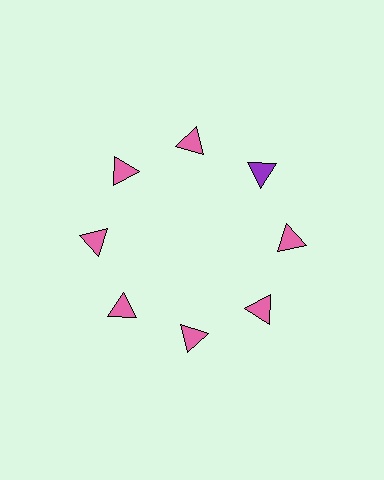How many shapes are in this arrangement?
There are 8 shapes arranged in a ring pattern.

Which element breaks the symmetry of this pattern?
The purple triangle at roughly the 2 o'clock position breaks the symmetry. All other shapes are pink triangles.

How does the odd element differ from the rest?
It has a different color: purple instead of pink.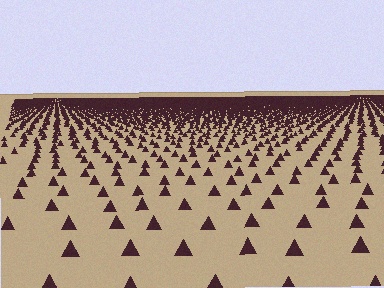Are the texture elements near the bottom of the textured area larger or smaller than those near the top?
Larger. Near the bottom, elements are closer to the viewer and appear at a bigger on-screen size.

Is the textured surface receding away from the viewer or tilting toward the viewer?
The surface is receding away from the viewer. Texture elements get smaller and denser toward the top.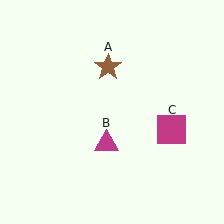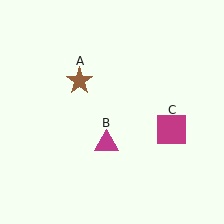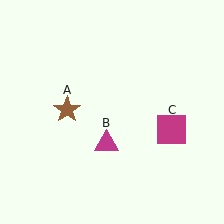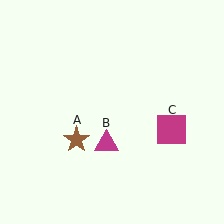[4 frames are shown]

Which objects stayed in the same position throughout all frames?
Magenta triangle (object B) and magenta square (object C) remained stationary.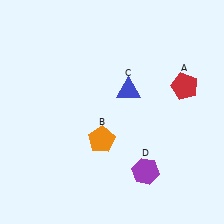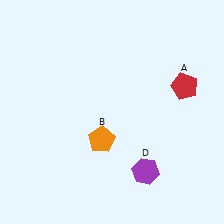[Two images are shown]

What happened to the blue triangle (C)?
The blue triangle (C) was removed in Image 2. It was in the top-right area of Image 1.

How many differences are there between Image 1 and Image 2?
There is 1 difference between the two images.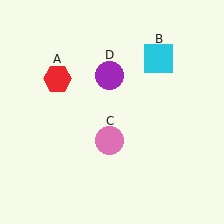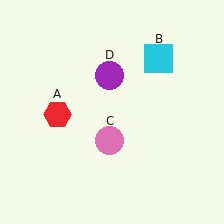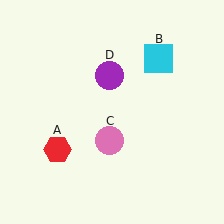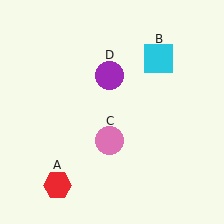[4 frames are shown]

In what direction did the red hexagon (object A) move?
The red hexagon (object A) moved down.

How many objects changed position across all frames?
1 object changed position: red hexagon (object A).